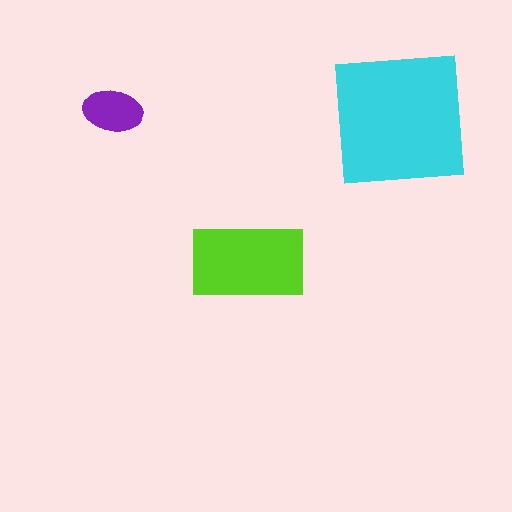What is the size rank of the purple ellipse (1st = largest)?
3rd.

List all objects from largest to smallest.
The cyan square, the lime rectangle, the purple ellipse.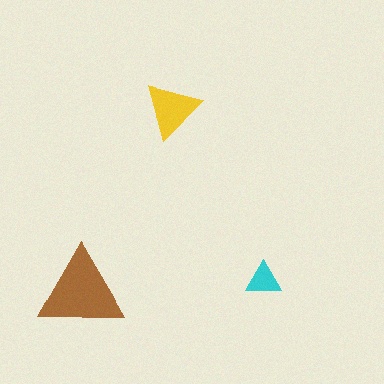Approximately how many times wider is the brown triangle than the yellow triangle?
About 1.5 times wider.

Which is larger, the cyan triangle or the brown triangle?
The brown one.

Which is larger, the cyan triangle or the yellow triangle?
The yellow one.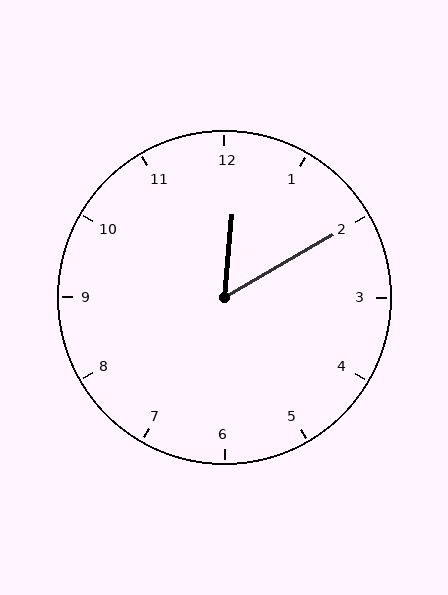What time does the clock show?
12:10.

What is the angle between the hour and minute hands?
Approximately 55 degrees.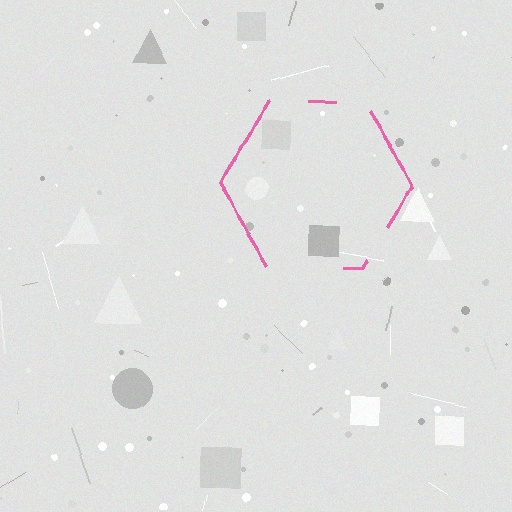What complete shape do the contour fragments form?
The contour fragments form a hexagon.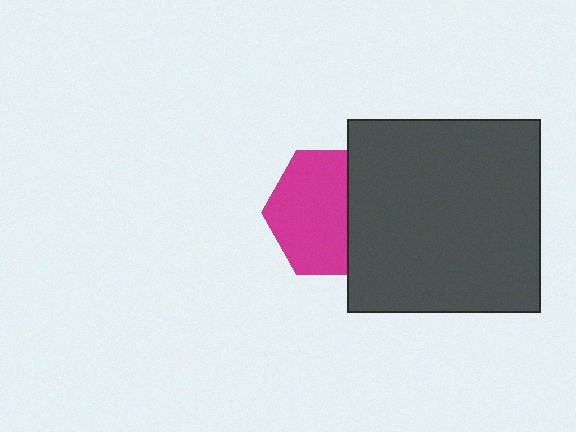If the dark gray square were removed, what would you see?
You would see the complete magenta hexagon.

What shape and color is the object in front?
The object in front is a dark gray square.